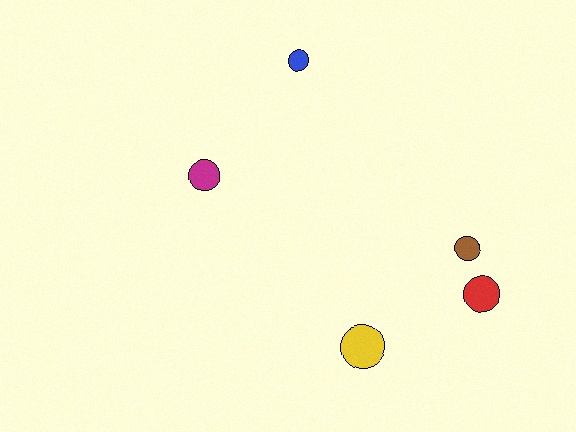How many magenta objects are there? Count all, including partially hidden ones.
There is 1 magenta object.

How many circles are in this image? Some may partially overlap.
There are 5 circles.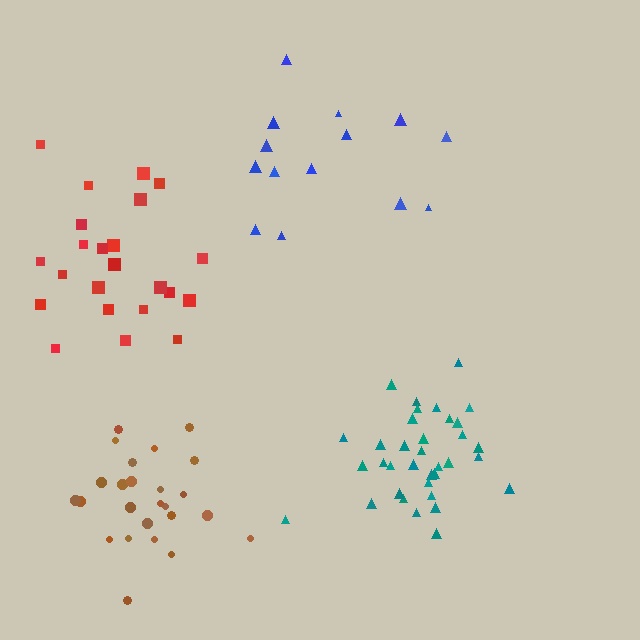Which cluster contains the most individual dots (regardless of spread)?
Teal (35).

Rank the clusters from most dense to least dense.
teal, brown, red, blue.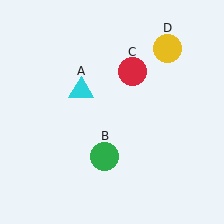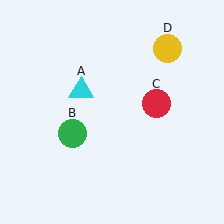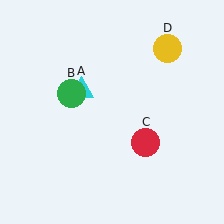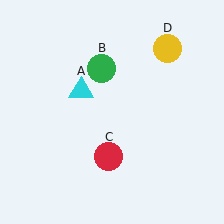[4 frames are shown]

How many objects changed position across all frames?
2 objects changed position: green circle (object B), red circle (object C).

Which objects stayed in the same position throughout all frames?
Cyan triangle (object A) and yellow circle (object D) remained stationary.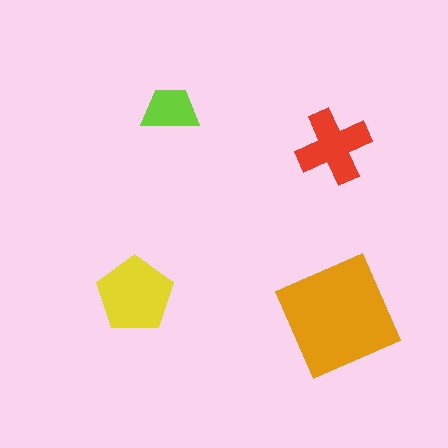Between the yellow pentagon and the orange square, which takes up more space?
The orange square.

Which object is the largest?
The orange square.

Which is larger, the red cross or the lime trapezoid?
The red cross.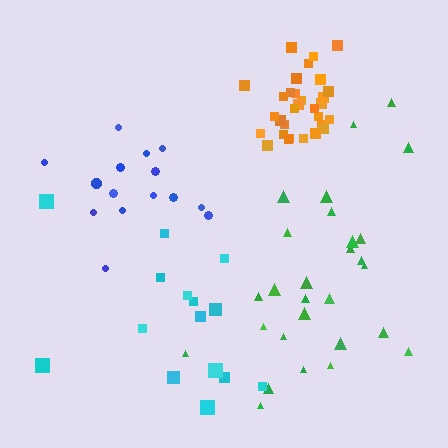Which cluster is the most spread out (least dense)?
Cyan.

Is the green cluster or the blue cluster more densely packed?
Blue.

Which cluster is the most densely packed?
Orange.